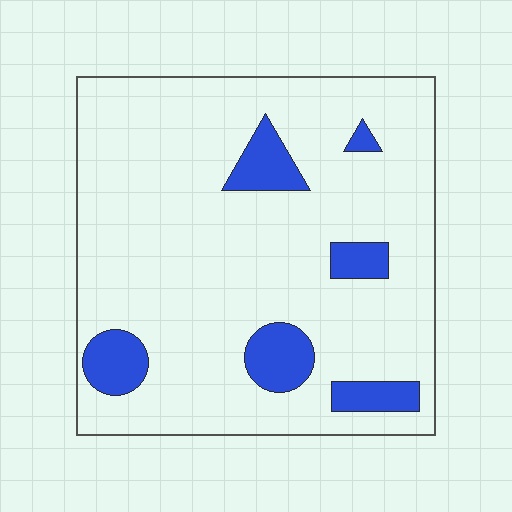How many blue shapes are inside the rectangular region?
6.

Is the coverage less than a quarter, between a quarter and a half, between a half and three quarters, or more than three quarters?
Less than a quarter.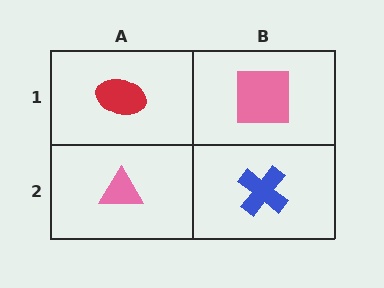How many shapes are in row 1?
2 shapes.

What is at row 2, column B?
A blue cross.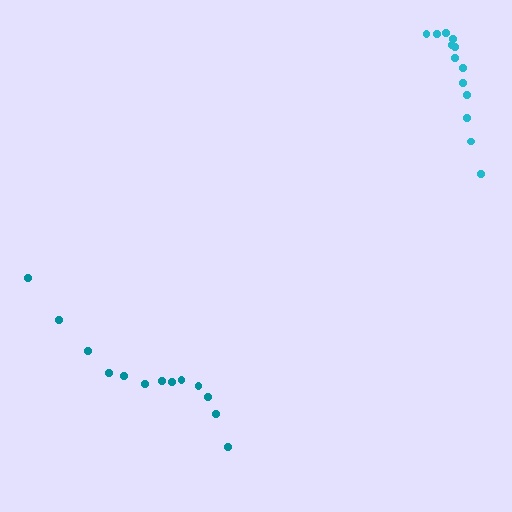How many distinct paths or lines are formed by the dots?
There are 2 distinct paths.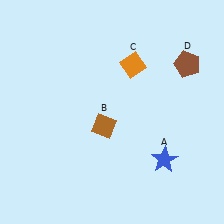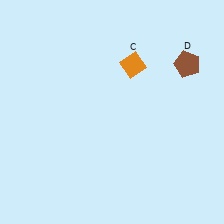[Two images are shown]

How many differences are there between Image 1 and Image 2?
There are 2 differences between the two images.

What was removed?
The blue star (A), the brown diamond (B) were removed in Image 2.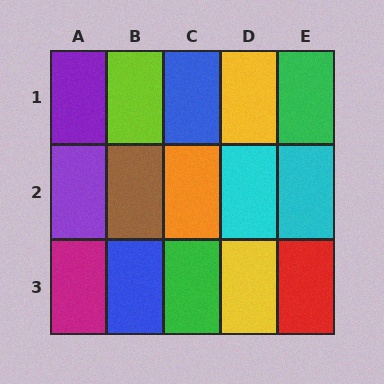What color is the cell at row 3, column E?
Red.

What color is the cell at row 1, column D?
Yellow.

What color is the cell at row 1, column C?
Blue.